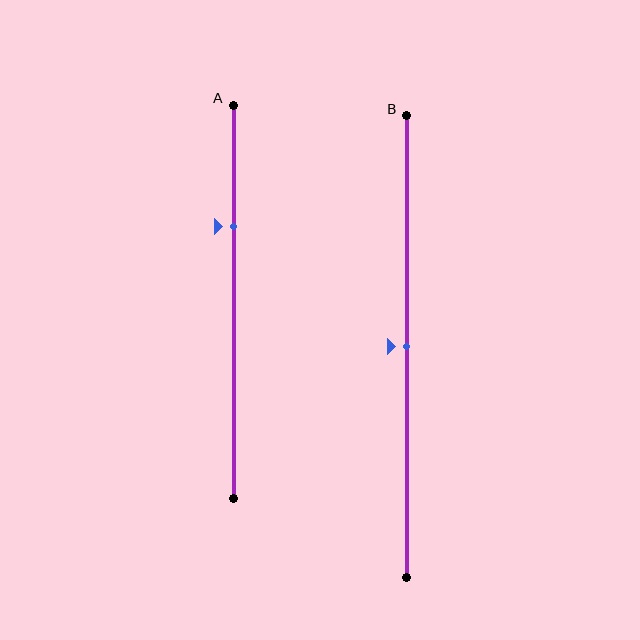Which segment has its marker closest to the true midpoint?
Segment B has its marker closest to the true midpoint.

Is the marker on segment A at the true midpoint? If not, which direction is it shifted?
No, the marker on segment A is shifted upward by about 19% of the segment length.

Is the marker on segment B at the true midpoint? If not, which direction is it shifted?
Yes, the marker on segment B is at the true midpoint.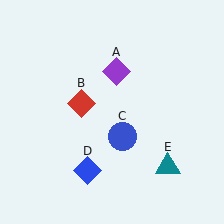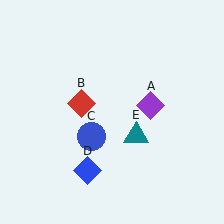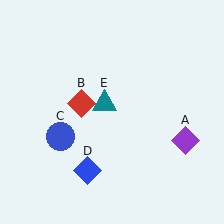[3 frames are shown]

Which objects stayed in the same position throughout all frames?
Red diamond (object B) and blue diamond (object D) remained stationary.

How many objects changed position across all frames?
3 objects changed position: purple diamond (object A), blue circle (object C), teal triangle (object E).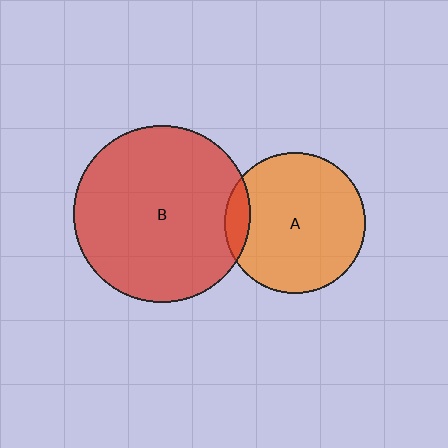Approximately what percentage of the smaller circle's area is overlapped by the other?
Approximately 10%.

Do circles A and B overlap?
Yes.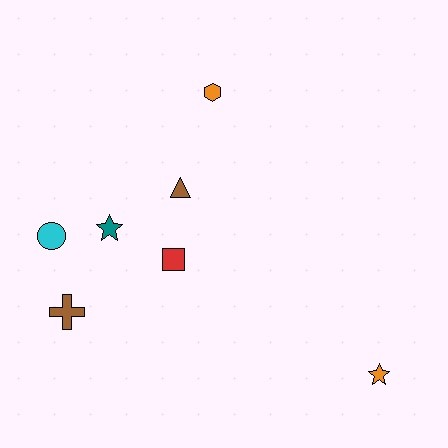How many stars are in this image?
There are 2 stars.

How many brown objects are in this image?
There are 2 brown objects.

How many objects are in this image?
There are 7 objects.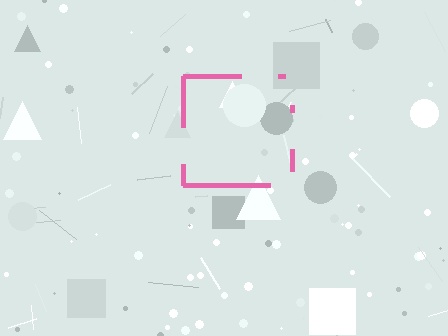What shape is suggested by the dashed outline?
The dashed outline suggests a square.